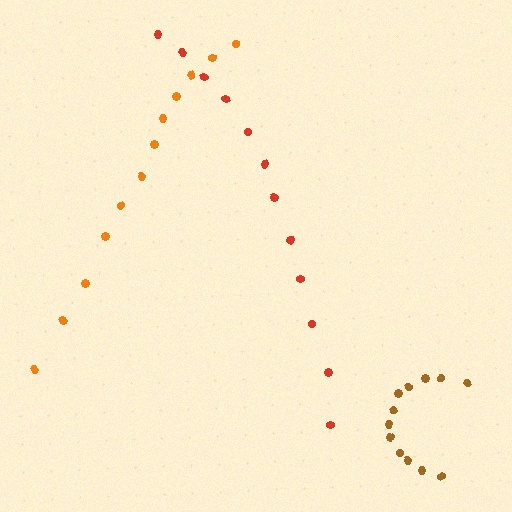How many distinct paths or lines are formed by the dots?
There are 3 distinct paths.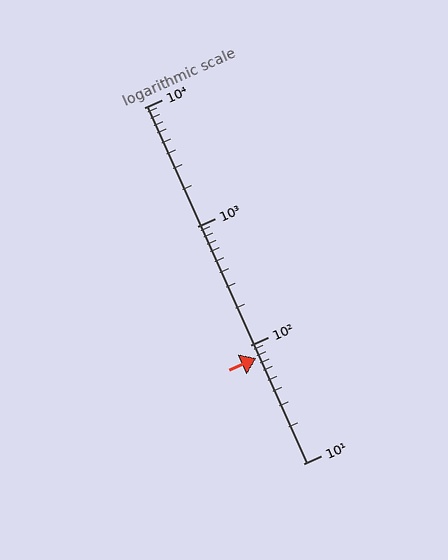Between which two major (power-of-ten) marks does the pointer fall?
The pointer is between 10 and 100.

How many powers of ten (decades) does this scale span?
The scale spans 3 decades, from 10 to 10000.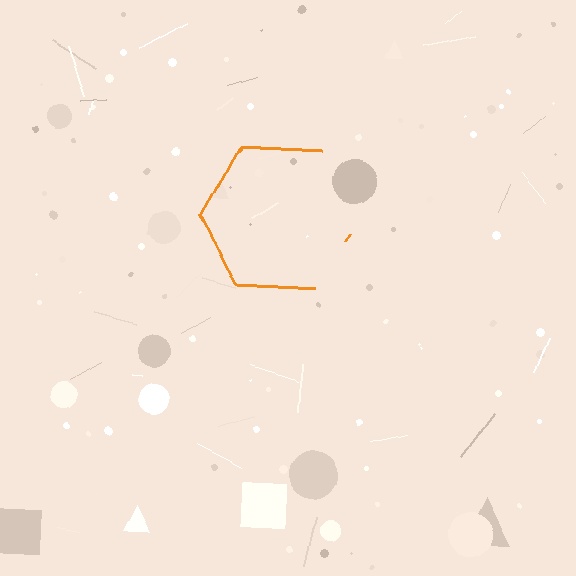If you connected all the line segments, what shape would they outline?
They would outline a hexagon.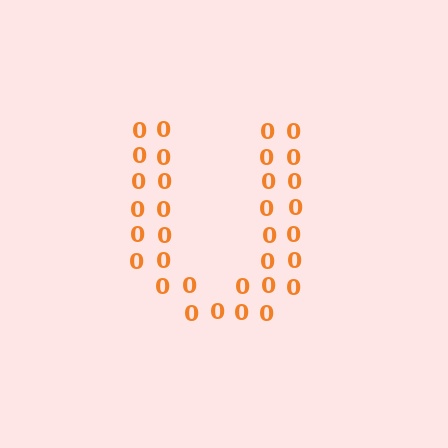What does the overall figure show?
The overall figure shows the letter U.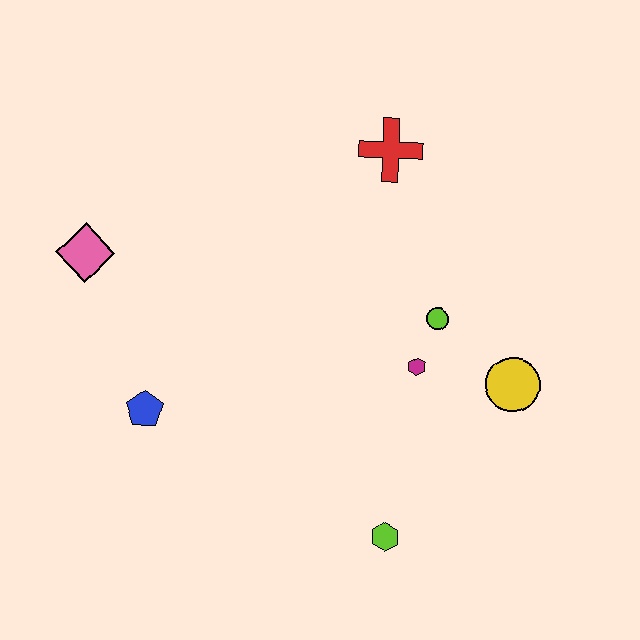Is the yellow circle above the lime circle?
No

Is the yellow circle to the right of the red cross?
Yes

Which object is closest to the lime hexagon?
The magenta hexagon is closest to the lime hexagon.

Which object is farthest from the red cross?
The lime hexagon is farthest from the red cross.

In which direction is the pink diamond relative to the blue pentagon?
The pink diamond is above the blue pentagon.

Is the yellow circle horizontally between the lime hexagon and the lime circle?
No